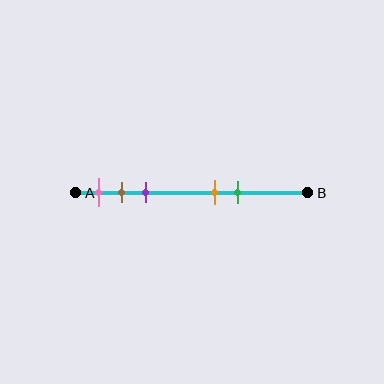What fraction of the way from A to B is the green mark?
The green mark is approximately 70% (0.7) of the way from A to B.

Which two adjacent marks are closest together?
The brown and purple marks are the closest adjacent pair.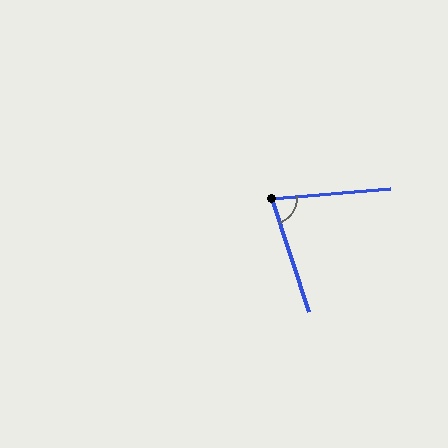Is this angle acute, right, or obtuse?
It is acute.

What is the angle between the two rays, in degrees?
Approximately 77 degrees.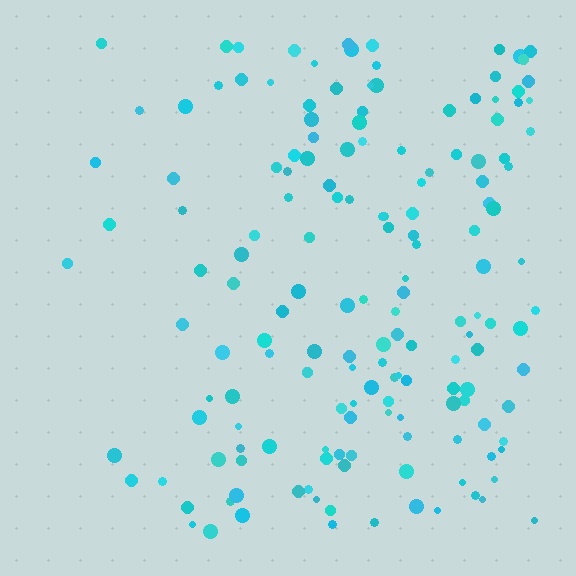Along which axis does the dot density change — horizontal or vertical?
Horizontal.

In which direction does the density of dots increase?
From left to right, with the right side densest.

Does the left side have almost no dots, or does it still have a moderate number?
Still a moderate number, just noticeably fewer than the right.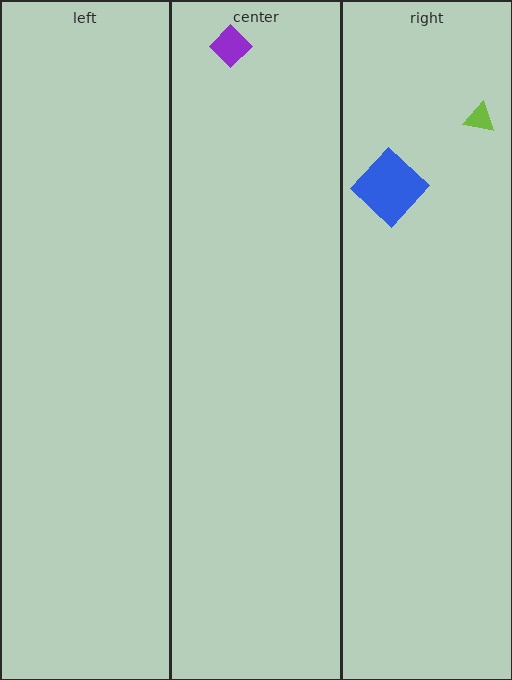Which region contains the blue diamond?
The right region.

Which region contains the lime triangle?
The right region.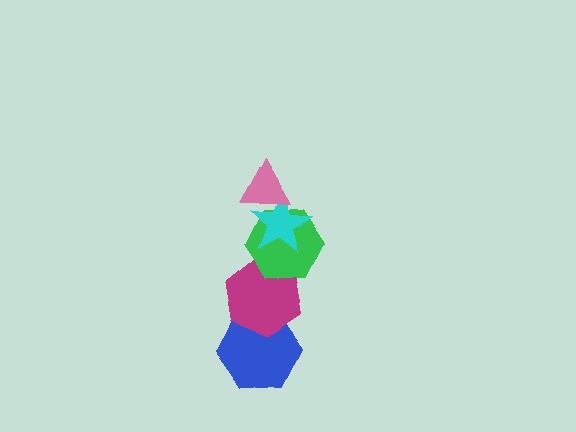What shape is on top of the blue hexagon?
The magenta hexagon is on top of the blue hexagon.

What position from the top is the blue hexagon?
The blue hexagon is 5th from the top.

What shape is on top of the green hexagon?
The cyan star is on top of the green hexagon.